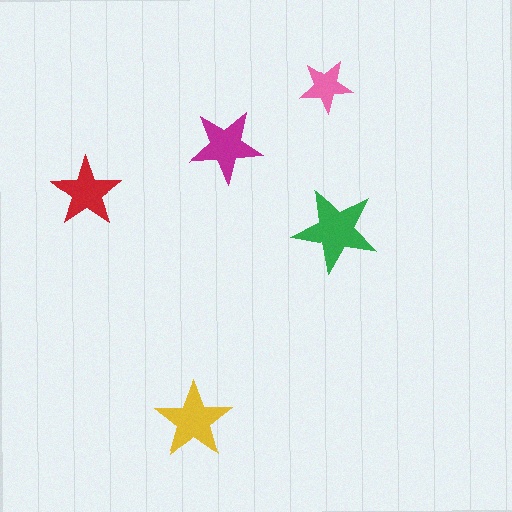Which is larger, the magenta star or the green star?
The green one.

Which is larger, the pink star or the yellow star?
The yellow one.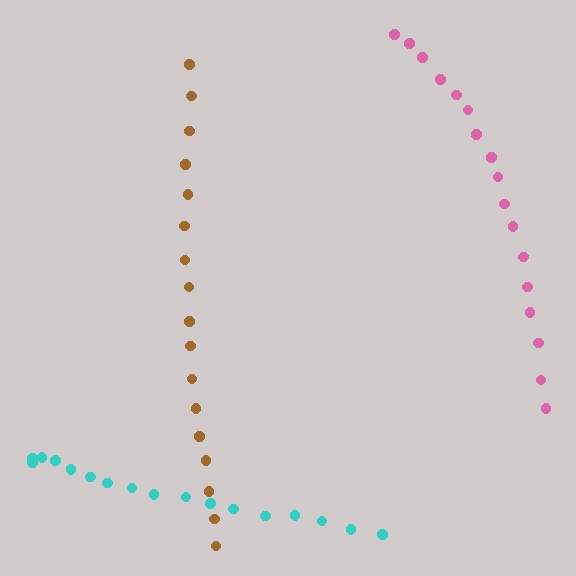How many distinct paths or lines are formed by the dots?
There are 3 distinct paths.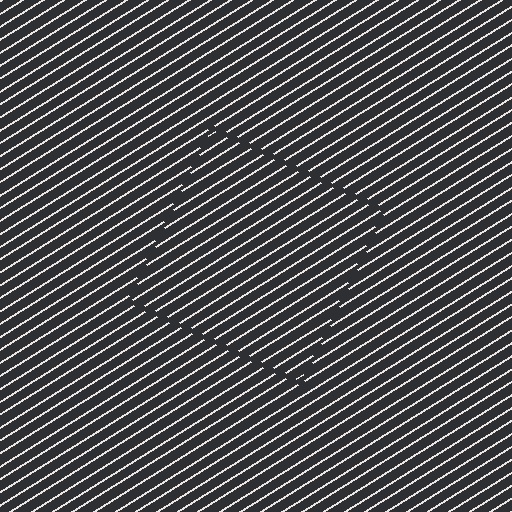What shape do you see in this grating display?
An illusory square. The interior of the shape contains the same grating, shifted by half a period — the contour is defined by the phase discontinuity where line-ends from the inner and outer gratings abut.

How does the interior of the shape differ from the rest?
The interior of the shape contains the same grating, shifted by half a period — the contour is defined by the phase discontinuity where line-ends from the inner and outer gratings abut.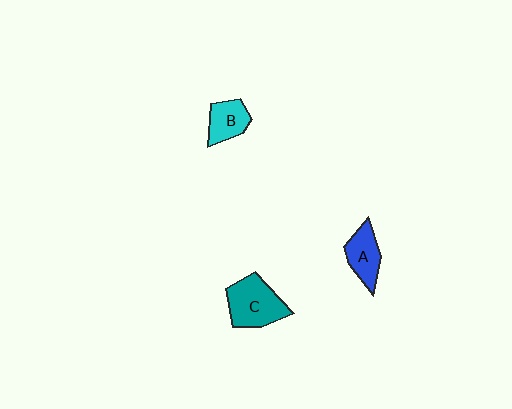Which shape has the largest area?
Shape C (teal).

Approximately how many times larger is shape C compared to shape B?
Approximately 1.6 times.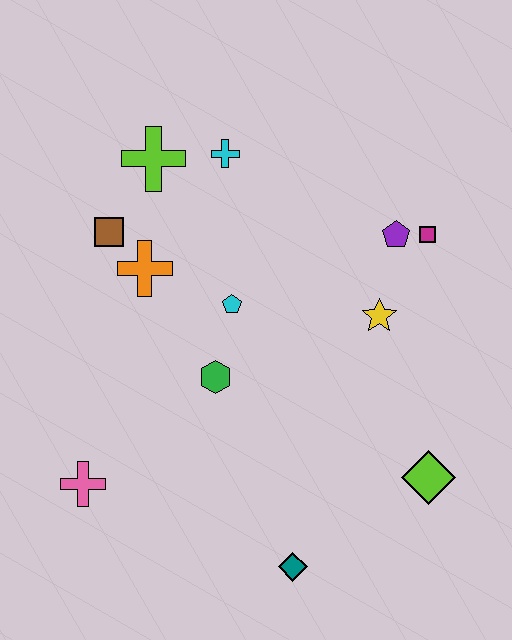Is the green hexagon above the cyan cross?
No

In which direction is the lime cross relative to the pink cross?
The lime cross is above the pink cross.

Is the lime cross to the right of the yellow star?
No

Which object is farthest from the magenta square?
The pink cross is farthest from the magenta square.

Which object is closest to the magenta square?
The purple pentagon is closest to the magenta square.